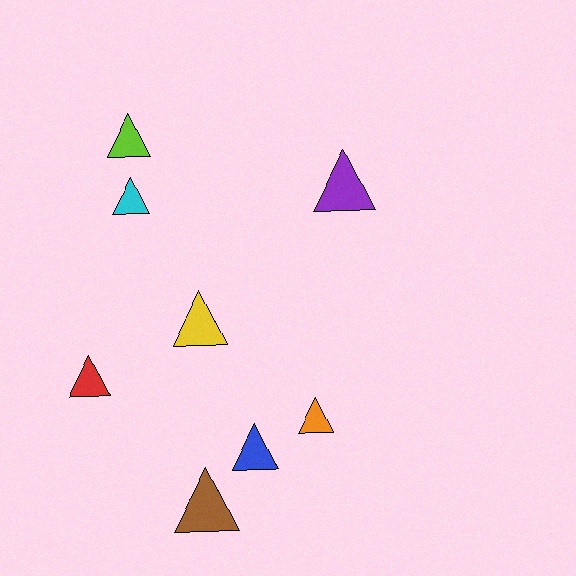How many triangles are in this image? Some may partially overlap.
There are 8 triangles.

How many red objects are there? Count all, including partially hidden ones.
There is 1 red object.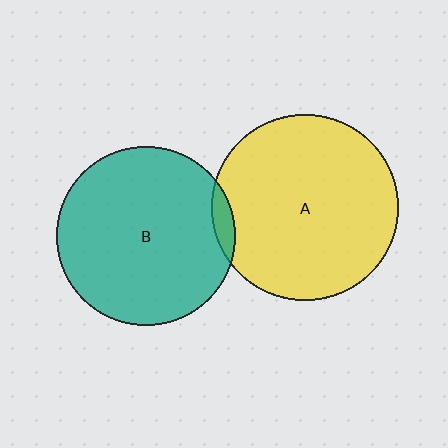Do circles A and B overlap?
Yes.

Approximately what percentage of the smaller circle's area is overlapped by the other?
Approximately 5%.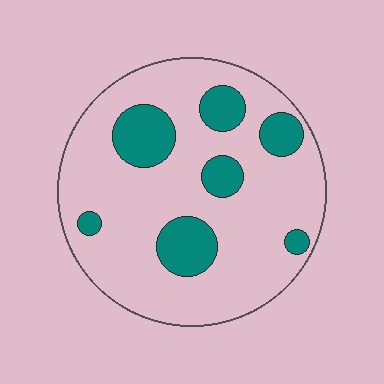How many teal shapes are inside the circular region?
7.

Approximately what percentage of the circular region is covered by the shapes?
Approximately 20%.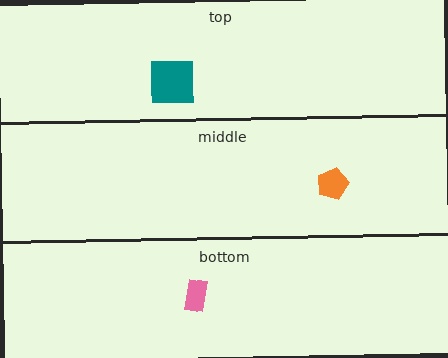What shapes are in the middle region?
The orange pentagon.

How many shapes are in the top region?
1.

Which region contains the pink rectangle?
The bottom region.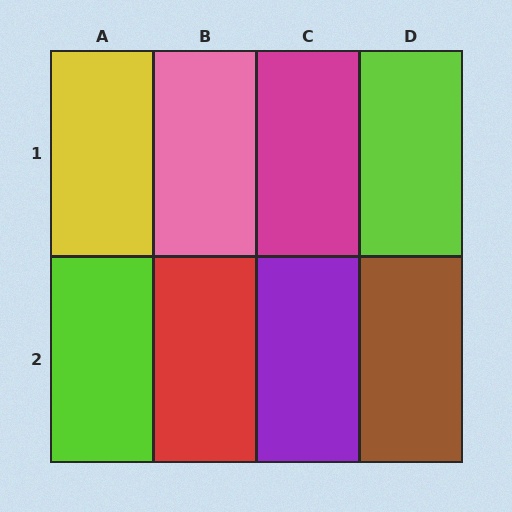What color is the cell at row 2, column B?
Red.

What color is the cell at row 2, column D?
Brown.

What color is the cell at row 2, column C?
Purple.